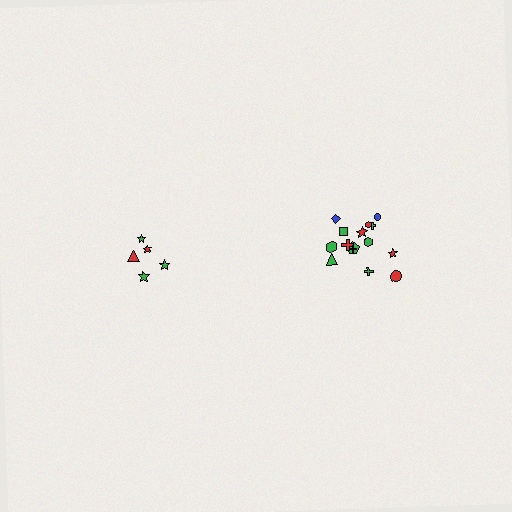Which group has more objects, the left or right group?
The right group.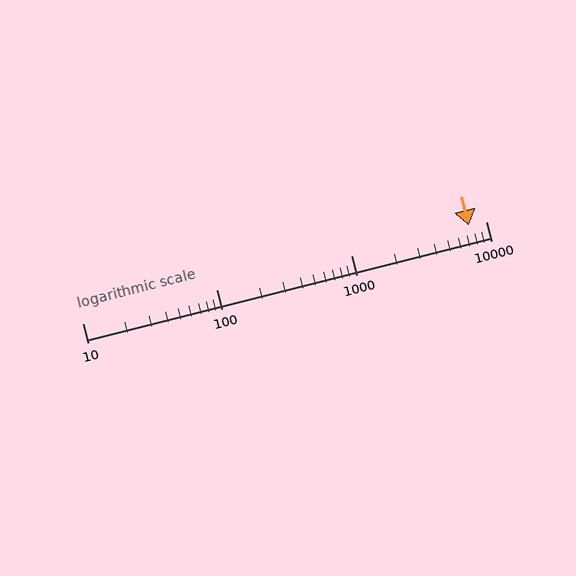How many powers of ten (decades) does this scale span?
The scale spans 3 decades, from 10 to 10000.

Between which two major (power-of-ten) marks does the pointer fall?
The pointer is between 1000 and 10000.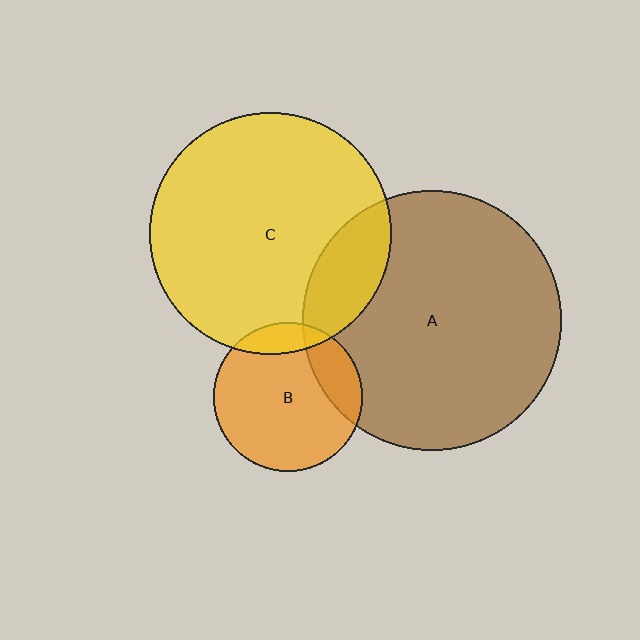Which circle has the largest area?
Circle A (brown).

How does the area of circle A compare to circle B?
Approximately 3.1 times.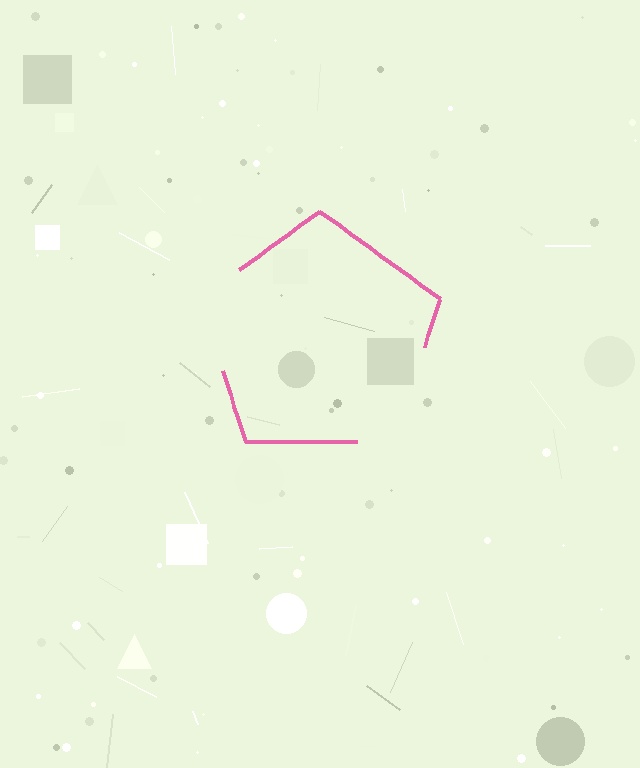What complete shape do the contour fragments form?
The contour fragments form a pentagon.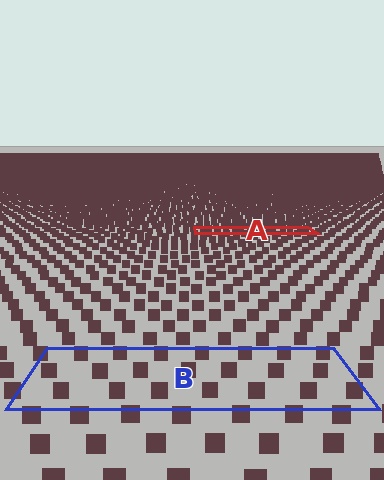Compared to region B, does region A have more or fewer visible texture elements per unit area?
Region A has more texture elements per unit area — they are packed more densely because it is farther away.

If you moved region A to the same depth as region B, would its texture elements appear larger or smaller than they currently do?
They would appear larger. At a closer depth, the same texture elements are projected at a bigger on-screen size.